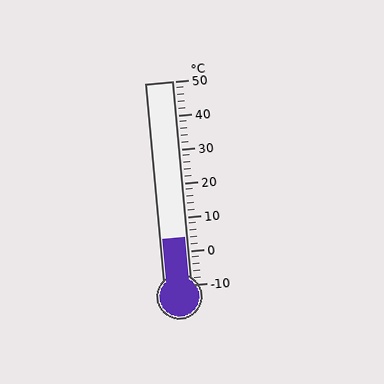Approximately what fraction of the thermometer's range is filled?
The thermometer is filled to approximately 25% of its range.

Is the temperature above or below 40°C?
The temperature is below 40°C.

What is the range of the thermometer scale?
The thermometer scale ranges from -10°C to 50°C.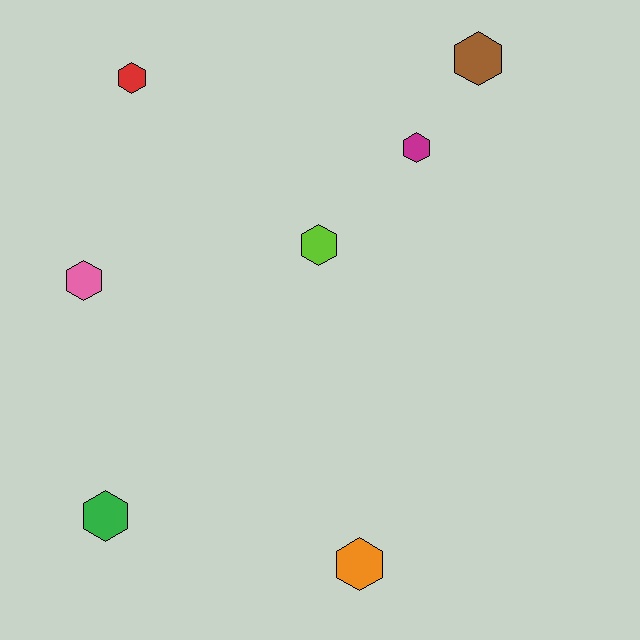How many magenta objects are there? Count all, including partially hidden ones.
There is 1 magenta object.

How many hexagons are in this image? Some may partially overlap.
There are 7 hexagons.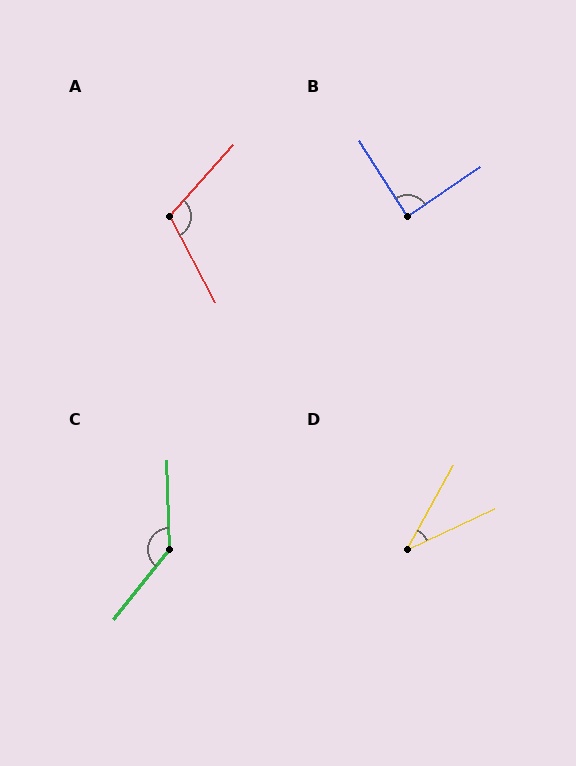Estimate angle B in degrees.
Approximately 88 degrees.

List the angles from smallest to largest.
D (36°), B (88°), A (110°), C (140°).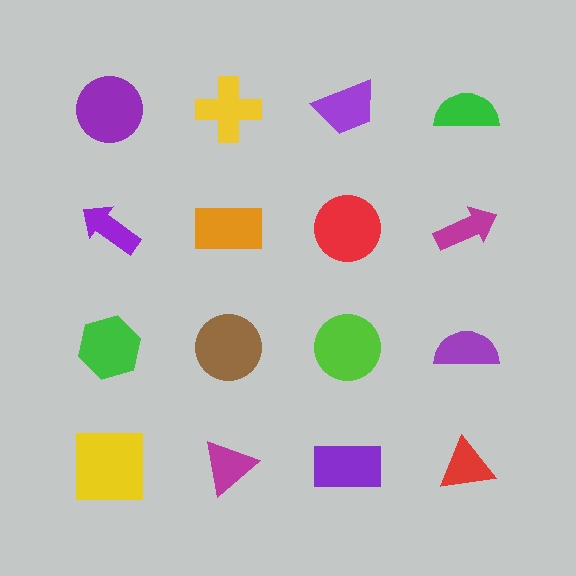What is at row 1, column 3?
A purple trapezoid.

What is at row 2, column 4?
A magenta arrow.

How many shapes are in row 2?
4 shapes.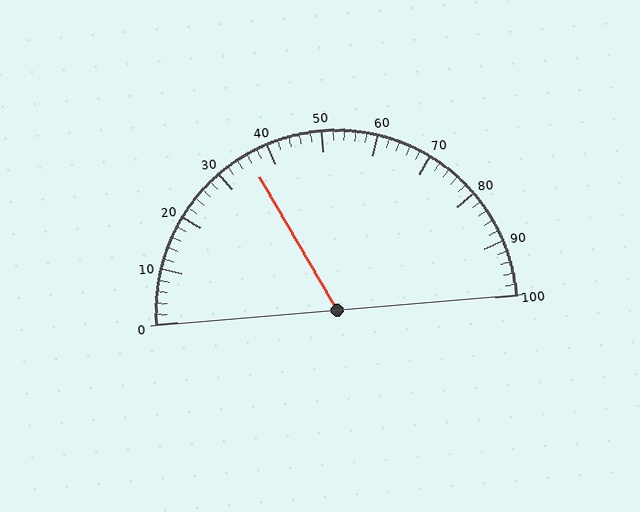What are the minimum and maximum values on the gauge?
The gauge ranges from 0 to 100.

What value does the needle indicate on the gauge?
The needle indicates approximately 36.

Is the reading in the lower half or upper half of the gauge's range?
The reading is in the lower half of the range (0 to 100).